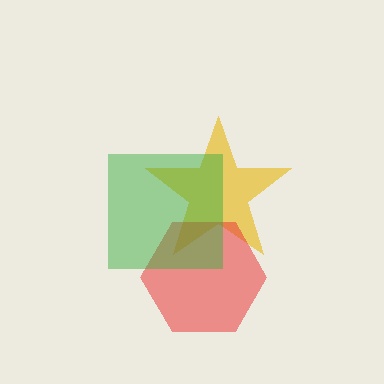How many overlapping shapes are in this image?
There are 3 overlapping shapes in the image.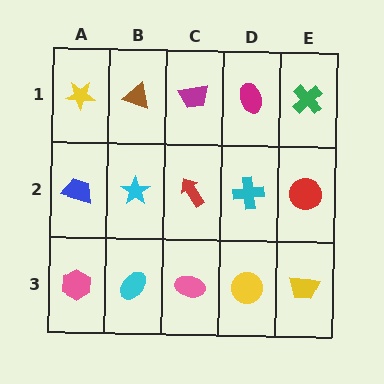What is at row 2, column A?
A blue trapezoid.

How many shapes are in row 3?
5 shapes.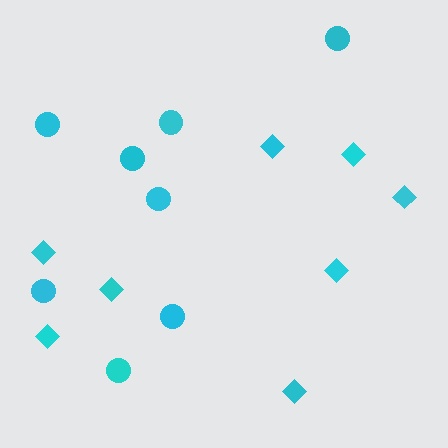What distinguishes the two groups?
There are 2 groups: one group of diamonds (8) and one group of circles (8).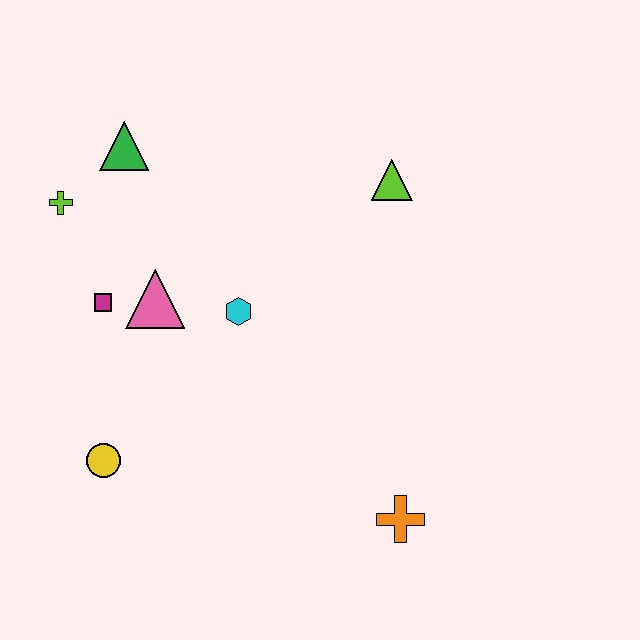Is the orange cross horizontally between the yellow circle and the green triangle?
No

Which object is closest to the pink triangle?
The magenta square is closest to the pink triangle.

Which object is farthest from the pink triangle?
The orange cross is farthest from the pink triangle.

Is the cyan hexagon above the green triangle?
No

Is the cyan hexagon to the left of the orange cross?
Yes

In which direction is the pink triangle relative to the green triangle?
The pink triangle is below the green triangle.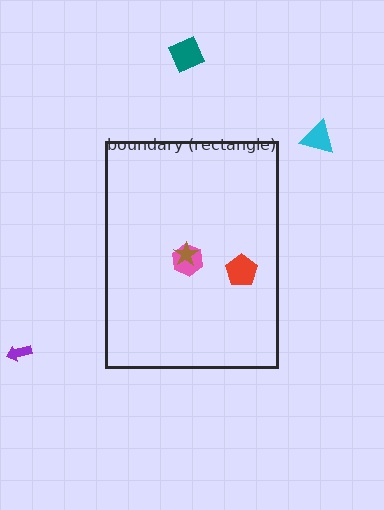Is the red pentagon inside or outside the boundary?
Inside.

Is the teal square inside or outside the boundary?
Outside.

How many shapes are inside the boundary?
3 inside, 3 outside.